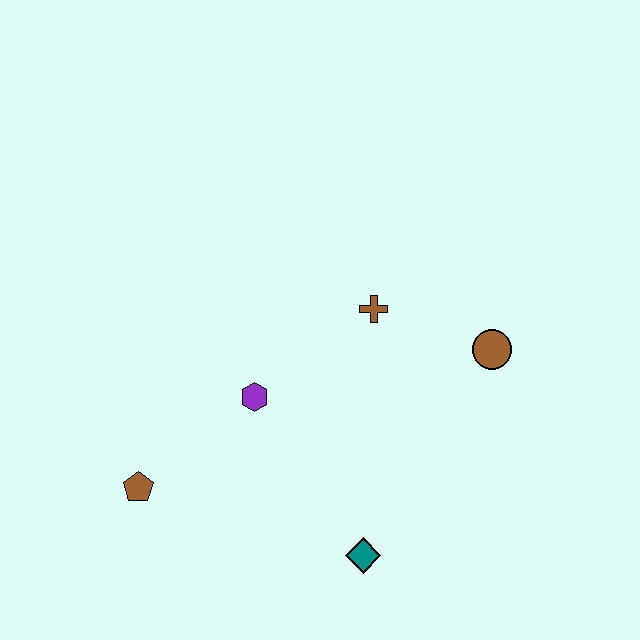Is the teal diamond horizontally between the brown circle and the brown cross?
No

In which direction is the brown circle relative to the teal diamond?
The brown circle is above the teal diamond.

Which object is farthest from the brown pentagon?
The brown circle is farthest from the brown pentagon.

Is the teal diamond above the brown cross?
No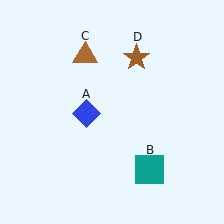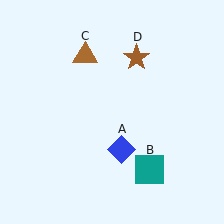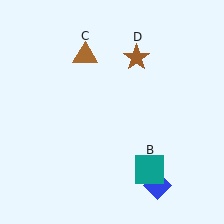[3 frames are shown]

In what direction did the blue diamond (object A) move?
The blue diamond (object A) moved down and to the right.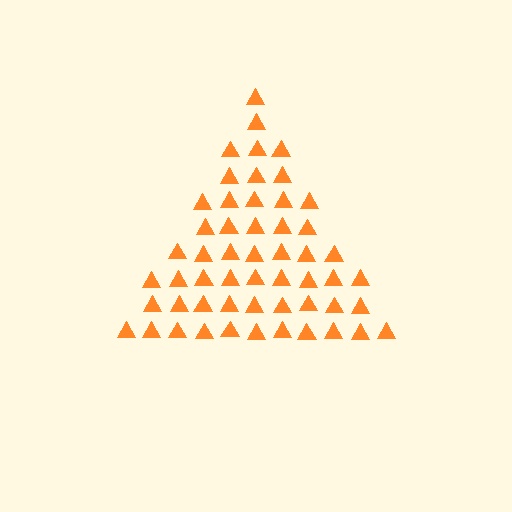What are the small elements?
The small elements are triangles.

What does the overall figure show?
The overall figure shows a triangle.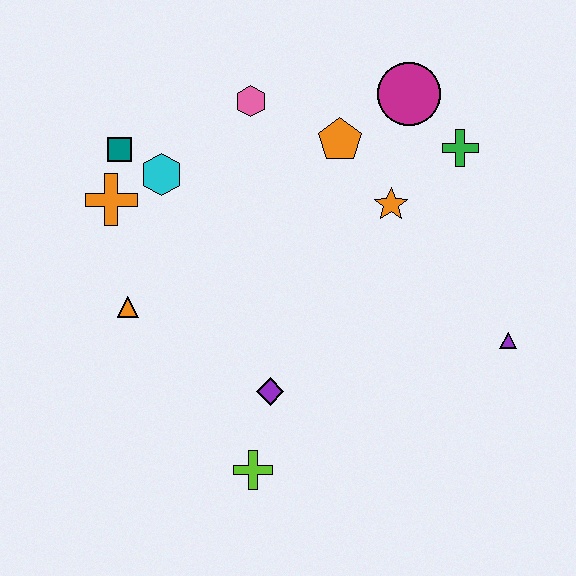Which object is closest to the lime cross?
The purple diamond is closest to the lime cross.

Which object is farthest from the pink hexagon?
The lime cross is farthest from the pink hexagon.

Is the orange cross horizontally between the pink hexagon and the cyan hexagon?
No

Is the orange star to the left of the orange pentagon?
No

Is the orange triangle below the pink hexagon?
Yes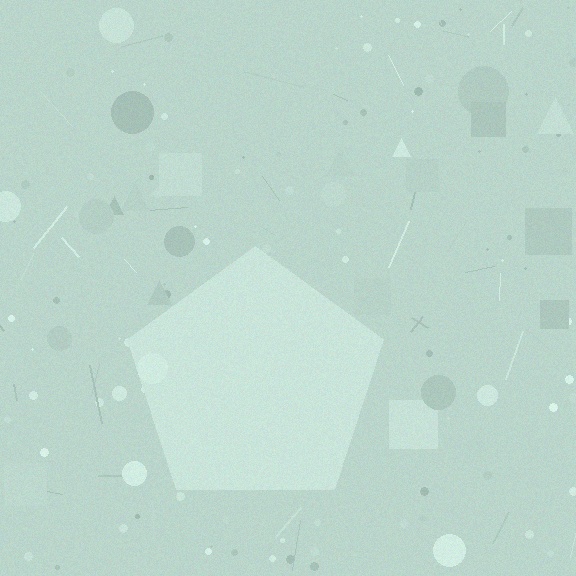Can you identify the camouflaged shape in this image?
The camouflaged shape is a pentagon.